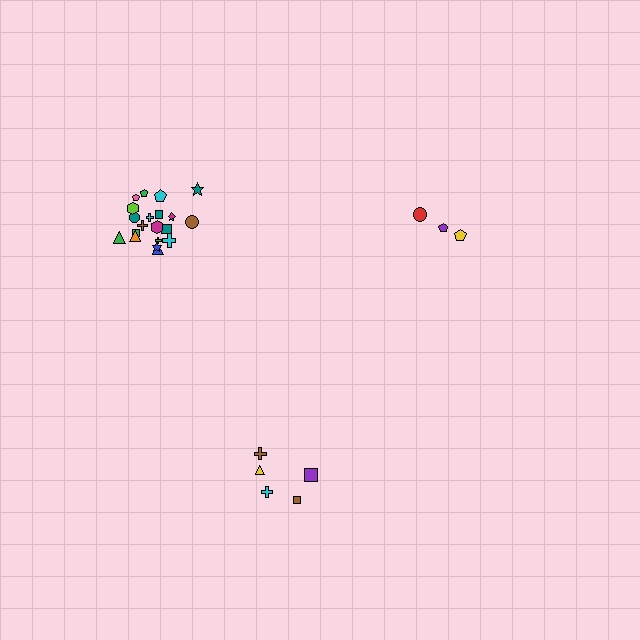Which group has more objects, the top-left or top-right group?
The top-left group.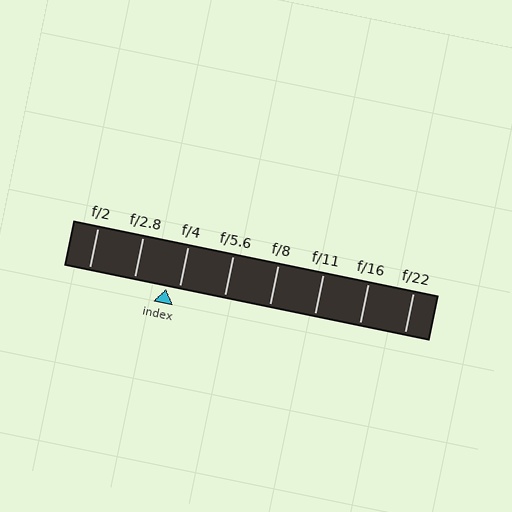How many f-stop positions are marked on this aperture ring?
There are 8 f-stop positions marked.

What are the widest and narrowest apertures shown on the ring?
The widest aperture shown is f/2 and the narrowest is f/22.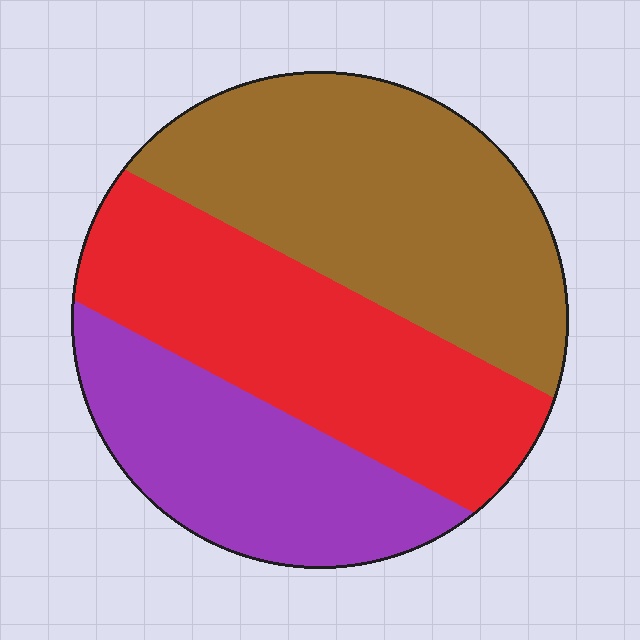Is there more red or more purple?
Red.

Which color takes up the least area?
Purple, at roughly 25%.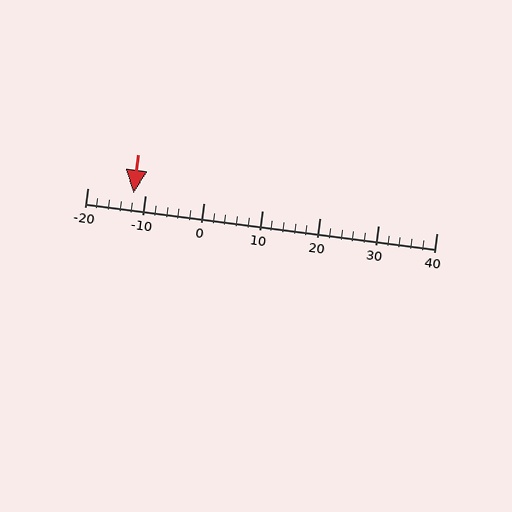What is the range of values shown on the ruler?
The ruler shows values from -20 to 40.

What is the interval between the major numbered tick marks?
The major tick marks are spaced 10 units apart.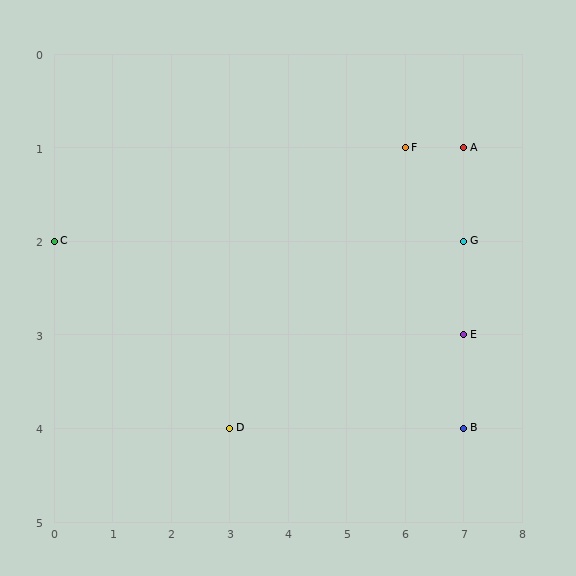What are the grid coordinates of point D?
Point D is at grid coordinates (3, 4).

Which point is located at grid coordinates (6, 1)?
Point F is at (6, 1).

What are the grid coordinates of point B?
Point B is at grid coordinates (7, 4).